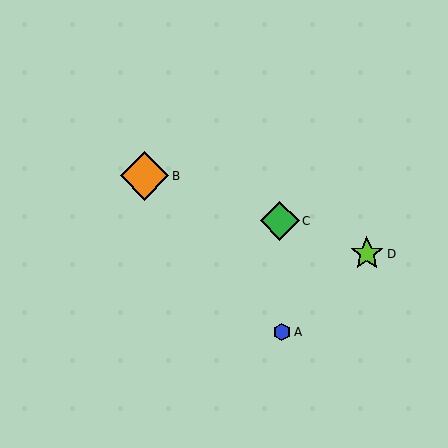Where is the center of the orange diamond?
The center of the orange diamond is at (145, 176).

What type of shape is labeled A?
Shape A is a blue hexagon.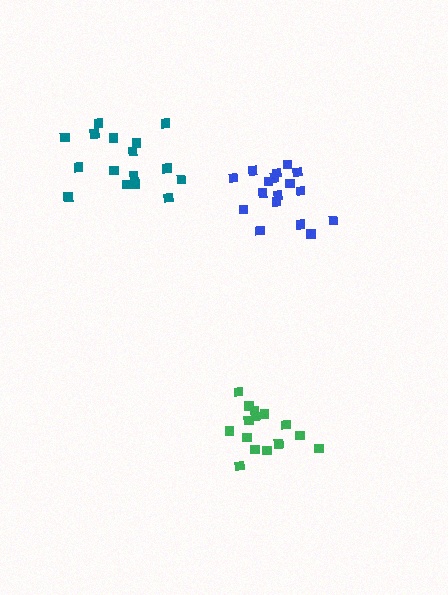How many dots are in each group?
Group 1: 16 dots, Group 2: 15 dots, Group 3: 18 dots (49 total).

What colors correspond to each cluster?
The clusters are colored: teal, green, blue.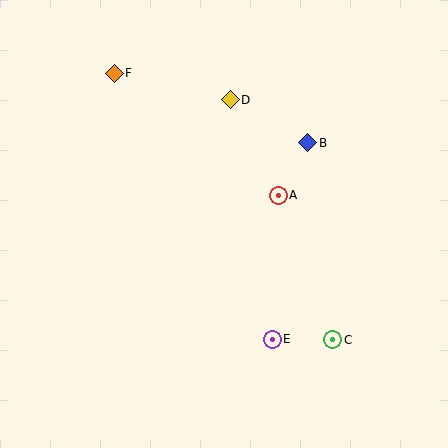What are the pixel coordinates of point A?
Point A is at (278, 195).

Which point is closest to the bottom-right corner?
Point C is closest to the bottom-right corner.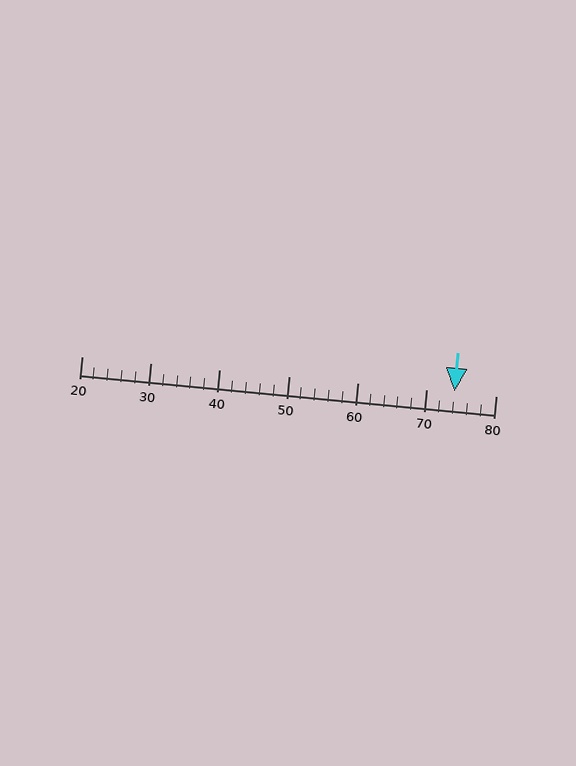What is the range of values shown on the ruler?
The ruler shows values from 20 to 80.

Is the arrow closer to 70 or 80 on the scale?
The arrow is closer to 70.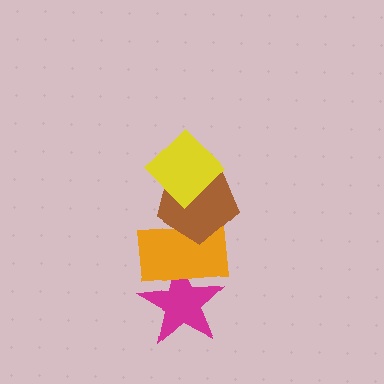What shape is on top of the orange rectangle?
The brown pentagon is on top of the orange rectangle.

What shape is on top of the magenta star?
The orange rectangle is on top of the magenta star.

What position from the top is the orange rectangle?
The orange rectangle is 3rd from the top.